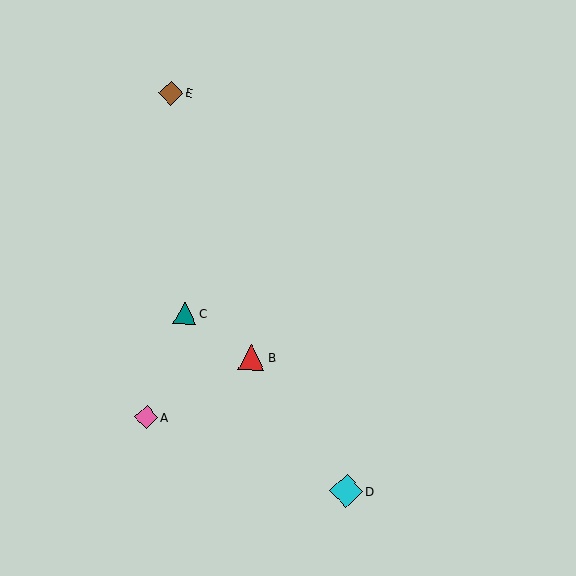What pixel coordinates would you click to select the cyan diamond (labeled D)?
Click at (346, 491) to select the cyan diamond D.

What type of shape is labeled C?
Shape C is a teal triangle.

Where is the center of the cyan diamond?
The center of the cyan diamond is at (346, 491).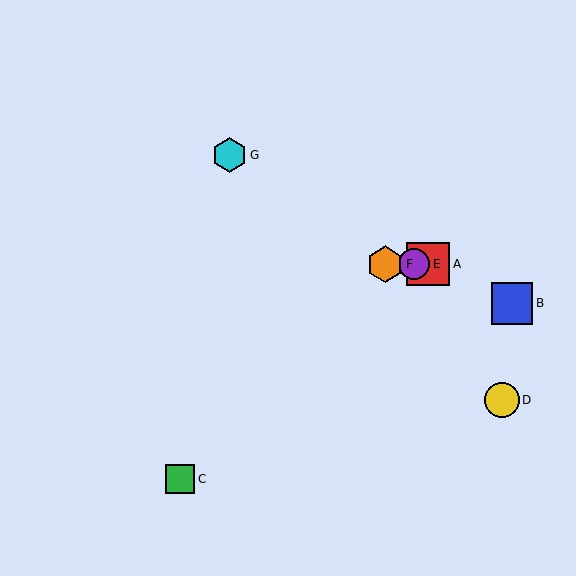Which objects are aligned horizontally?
Objects A, E, F are aligned horizontally.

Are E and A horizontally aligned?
Yes, both are at y≈264.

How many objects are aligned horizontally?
3 objects (A, E, F) are aligned horizontally.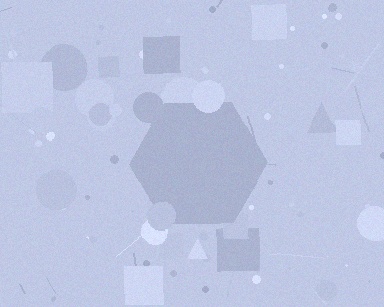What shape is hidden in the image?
A hexagon is hidden in the image.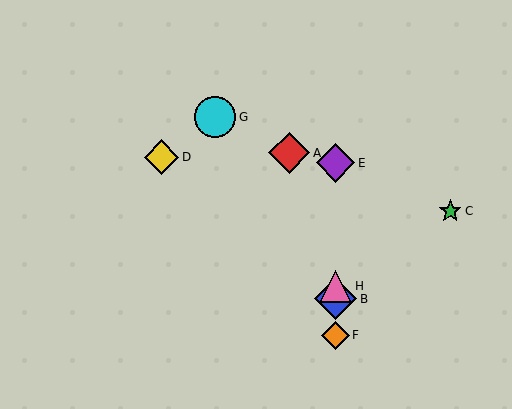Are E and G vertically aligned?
No, E is at x≈336 and G is at x≈215.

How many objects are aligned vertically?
4 objects (B, E, F, H) are aligned vertically.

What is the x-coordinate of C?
Object C is at x≈450.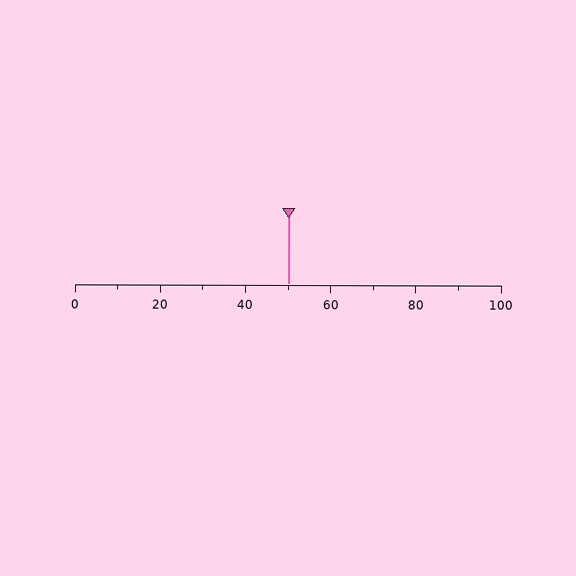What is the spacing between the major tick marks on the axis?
The major ticks are spaced 20 apart.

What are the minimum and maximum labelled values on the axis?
The axis runs from 0 to 100.